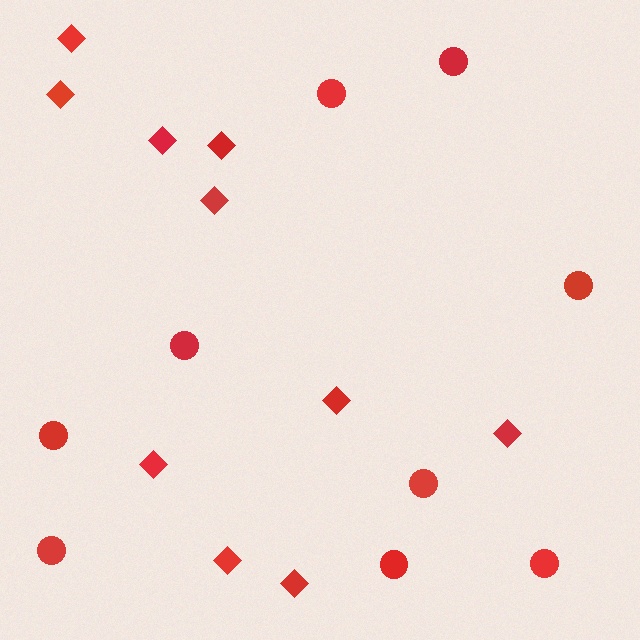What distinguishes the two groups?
There are 2 groups: one group of circles (9) and one group of diamonds (10).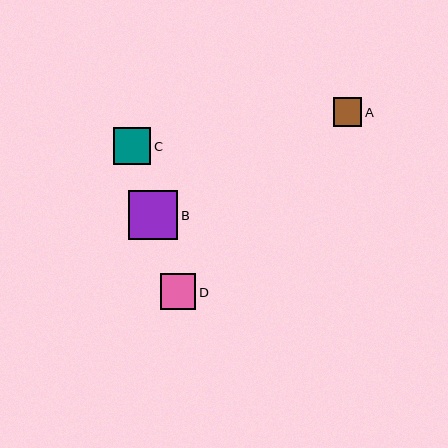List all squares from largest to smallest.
From largest to smallest: B, C, D, A.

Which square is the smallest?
Square A is the smallest with a size of approximately 29 pixels.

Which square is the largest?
Square B is the largest with a size of approximately 49 pixels.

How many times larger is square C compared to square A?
Square C is approximately 1.3 times the size of square A.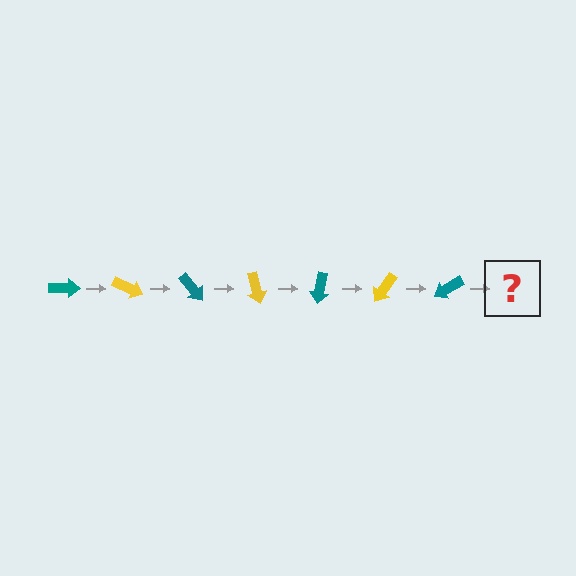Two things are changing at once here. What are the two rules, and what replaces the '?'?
The two rules are that it rotates 25 degrees each step and the color cycles through teal and yellow. The '?' should be a yellow arrow, rotated 175 degrees from the start.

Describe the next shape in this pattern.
It should be a yellow arrow, rotated 175 degrees from the start.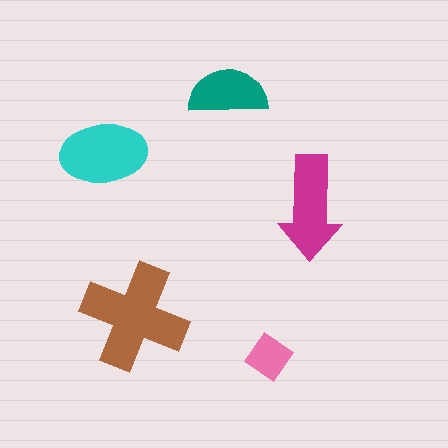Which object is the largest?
The brown cross.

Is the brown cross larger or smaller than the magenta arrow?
Larger.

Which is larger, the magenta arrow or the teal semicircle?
The magenta arrow.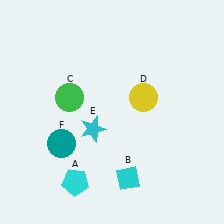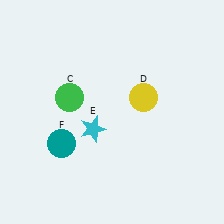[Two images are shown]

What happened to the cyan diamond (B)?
The cyan diamond (B) was removed in Image 2. It was in the bottom-right area of Image 1.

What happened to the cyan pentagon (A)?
The cyan pentagon (A) was removed in Image 2. It was in the bottom-left area of Image 1.